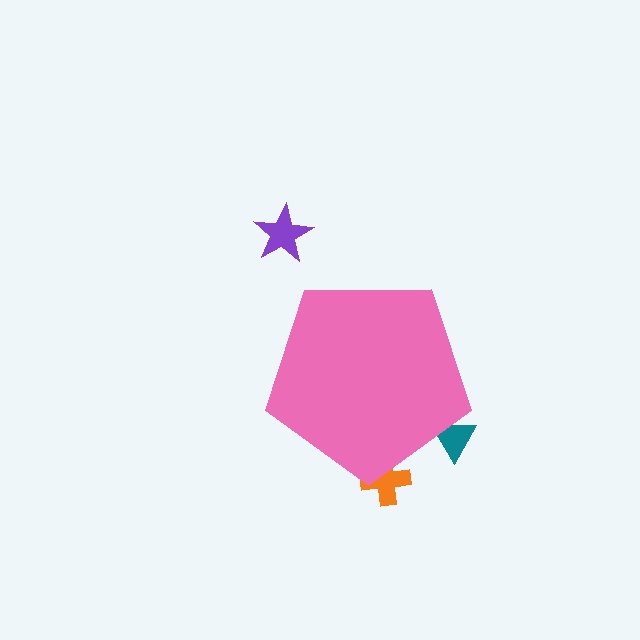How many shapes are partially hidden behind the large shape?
2 shapes are partially hidden.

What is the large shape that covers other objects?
A pink pentagon.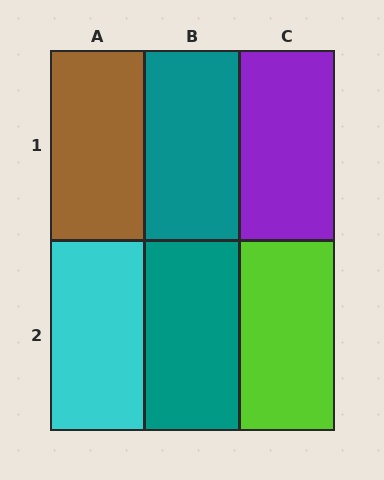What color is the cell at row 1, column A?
Brown.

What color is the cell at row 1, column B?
Teal.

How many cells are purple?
1 cell is purple.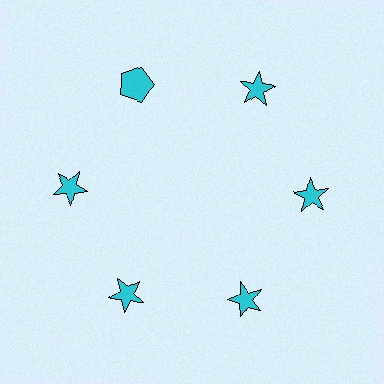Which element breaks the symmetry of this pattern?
The cyan pentagon at roughly the 11 o'clock position breaks the symmetry. All other shapes are cyan stars.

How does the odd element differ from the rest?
It has a different shape: pentagon instead of star.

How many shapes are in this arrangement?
There are 6 shapes arranged in a ring pattern.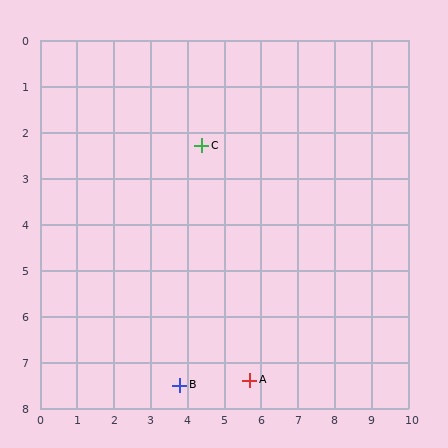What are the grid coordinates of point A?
Point A is at approximately (5.7, 7.4).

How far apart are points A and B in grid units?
Points A and B are about 1.9 grid units apart.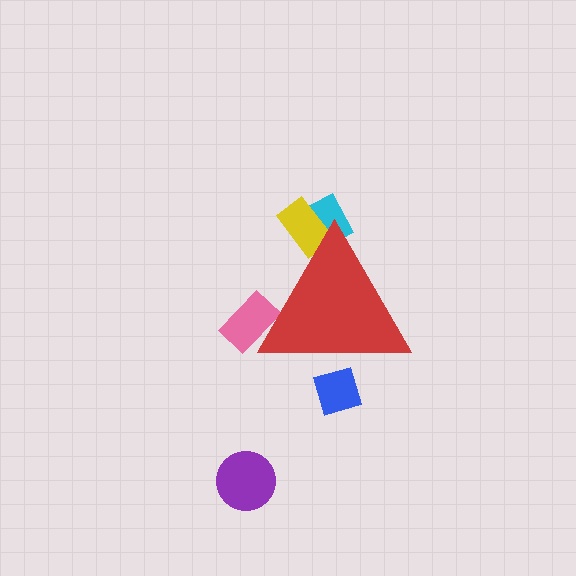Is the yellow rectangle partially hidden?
Yes, the yellow rectangle is partially hidden behind the red triangle.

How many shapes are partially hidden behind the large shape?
4 shapes are partially hidden.